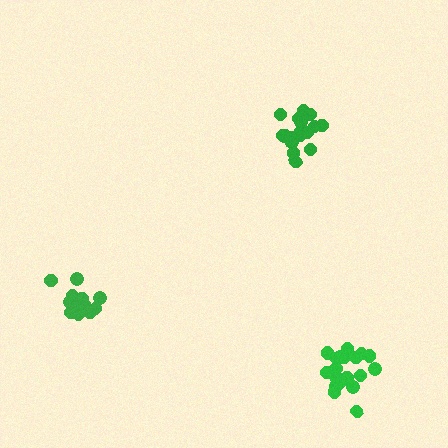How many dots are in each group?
Group 1: 16 dots, Group 2: 17 dots, Group 3: 19 dots (52 total).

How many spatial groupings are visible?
There are 3 spatial groupings.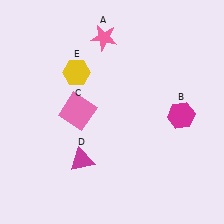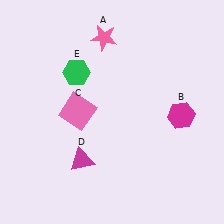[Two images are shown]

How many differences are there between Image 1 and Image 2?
There is 1 difference between the two images.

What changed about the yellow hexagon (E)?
In Image 1, E is yellow. In Image 2, it changed to green.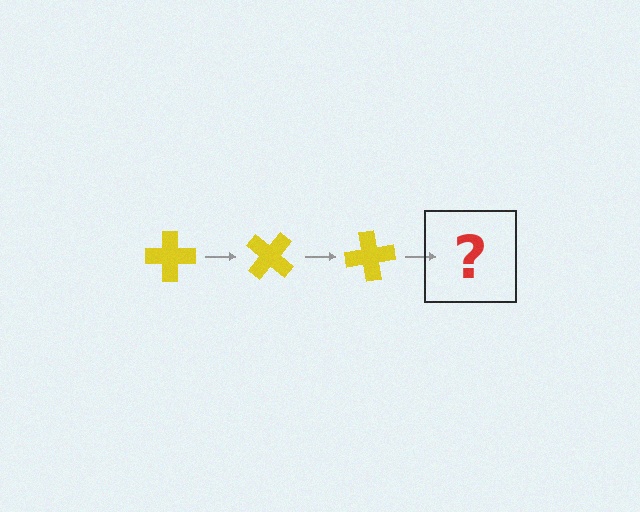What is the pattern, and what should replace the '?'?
The pattern is that the cross rotates 40 degrees each step. The '?' should be a yellow cross rotated 120 degrees.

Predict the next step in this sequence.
The next step is a yellow cross rotated 120 degrees.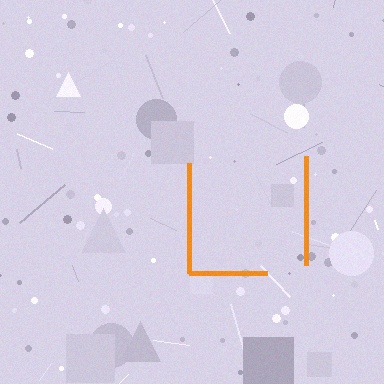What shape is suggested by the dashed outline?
The dashed outline suggests a square.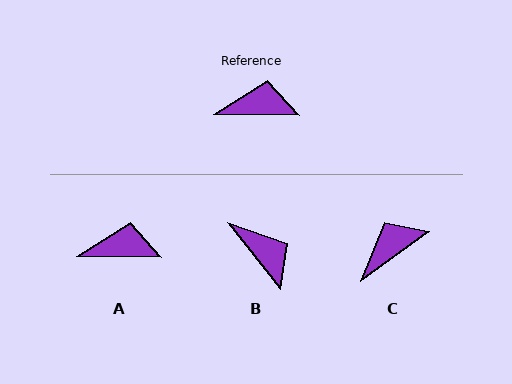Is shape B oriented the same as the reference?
No, it is off by about 51 degrees.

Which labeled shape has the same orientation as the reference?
A.